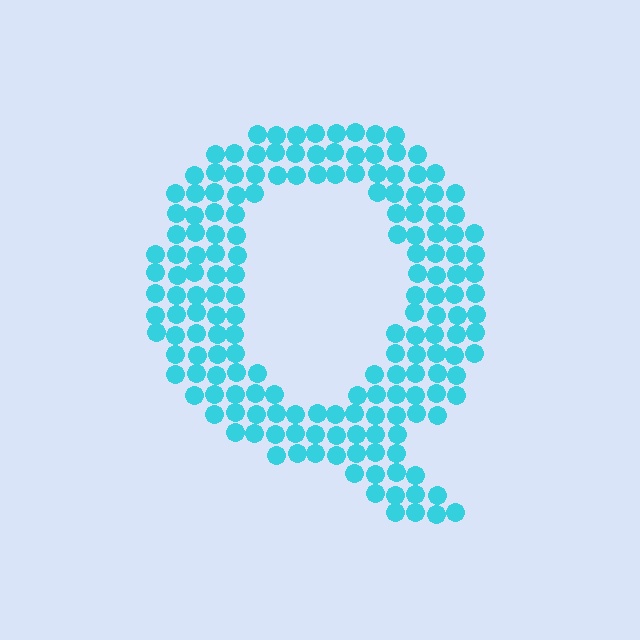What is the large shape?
The large shape is the letter Q.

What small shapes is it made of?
It is made of small circles.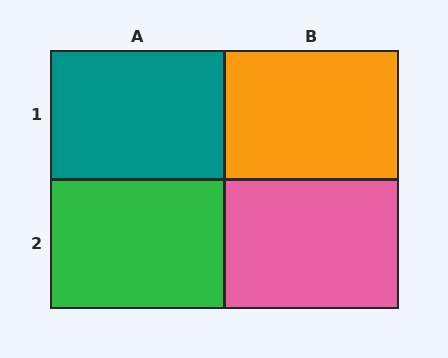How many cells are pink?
1 cell is pink.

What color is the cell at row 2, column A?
Green.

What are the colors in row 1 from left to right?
Teal, orange.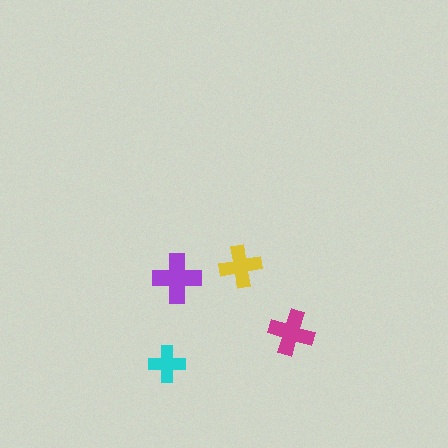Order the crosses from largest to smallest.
the purple one, the magenta one, the yellow one, the cyan one.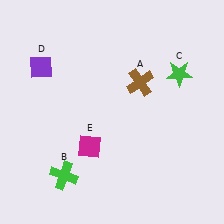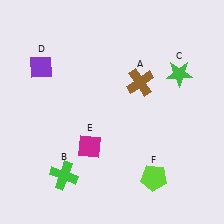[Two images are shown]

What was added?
A lime pentagon (F) was added in Image 2.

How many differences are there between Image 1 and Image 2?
There is 1 difference between the two images.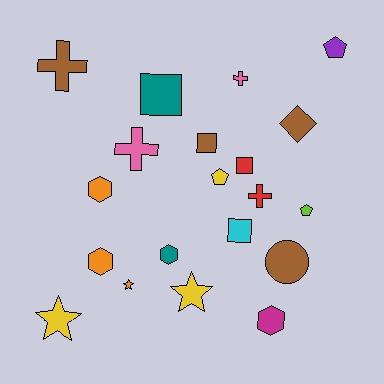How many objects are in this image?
There are 20 objects.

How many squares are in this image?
There are 4 squares.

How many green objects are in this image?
There are no green objects.